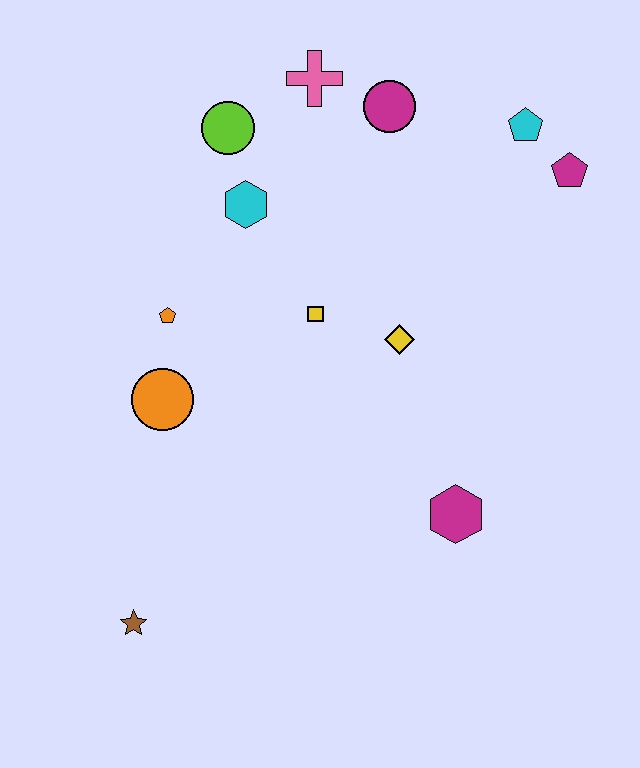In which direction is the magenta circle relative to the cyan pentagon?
The magenta circle is to the left of the cyan pentagon.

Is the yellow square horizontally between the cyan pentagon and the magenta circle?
No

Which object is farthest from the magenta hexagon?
The pink cross is farthest from the magenta hexagon.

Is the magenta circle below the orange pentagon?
No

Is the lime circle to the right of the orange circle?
Yes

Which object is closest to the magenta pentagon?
The cyan pentagon is closest to the magenta pentagon.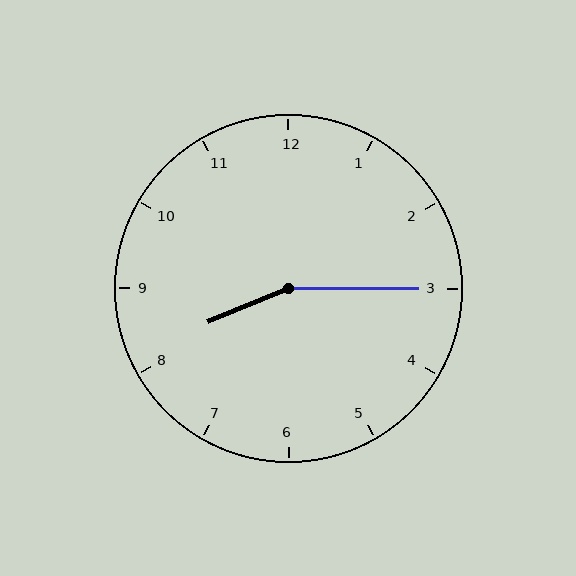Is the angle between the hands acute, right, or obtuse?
It is obtuse.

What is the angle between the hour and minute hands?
Approximately 158 degrees.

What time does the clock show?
8:15.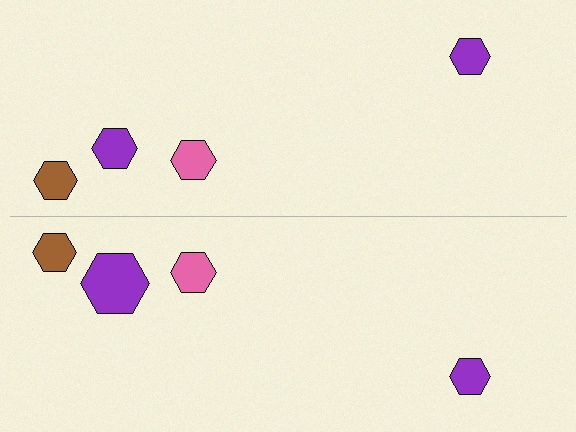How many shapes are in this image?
There are 8 shapes in this image.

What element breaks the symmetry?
The purple hexagon on the bottom side has a different size than its mirror counterpart.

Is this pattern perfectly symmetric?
No, the pattern is not perfectly symmetric. The purple hexagon on the bottom side has a different size than its mirror counterpart.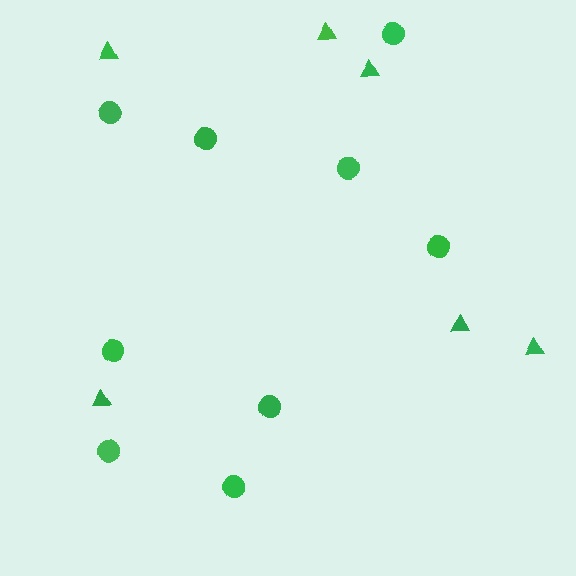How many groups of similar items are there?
There are 2 groups: one group of triangles (6) and one group of circles (9).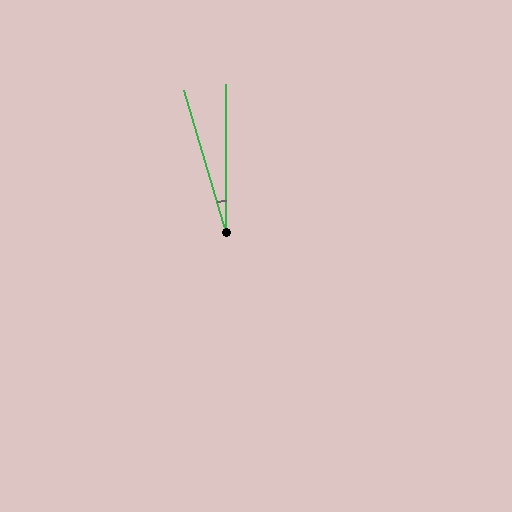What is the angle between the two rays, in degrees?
Approximately 17 degrees.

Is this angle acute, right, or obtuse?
It is acute.